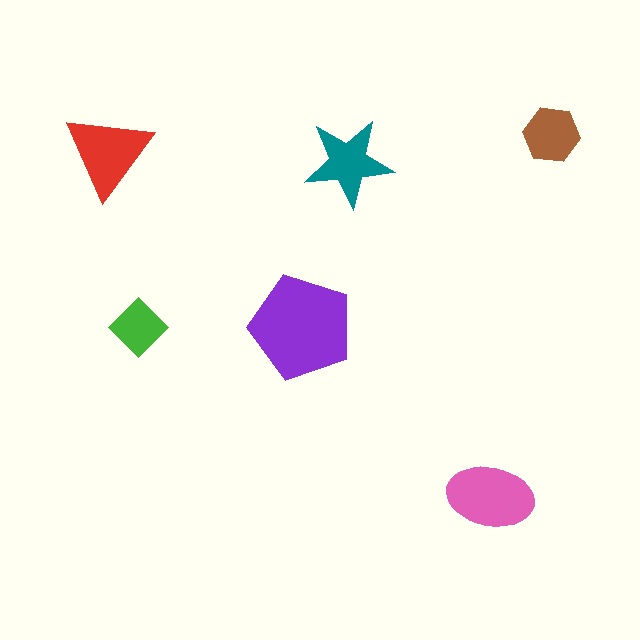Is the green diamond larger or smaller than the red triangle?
Smaller.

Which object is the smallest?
The green diamond.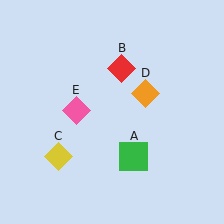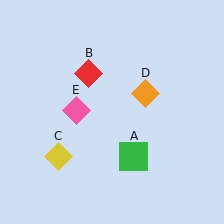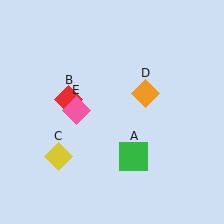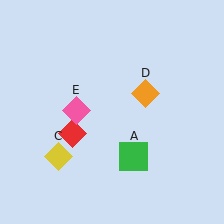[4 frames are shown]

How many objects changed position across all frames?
1 object changed position: red diamond (object B).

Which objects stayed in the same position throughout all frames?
Green square (object A) and yellow diamond (object C) and orange diamond (object D) and pink diamond (object E) remained stationary.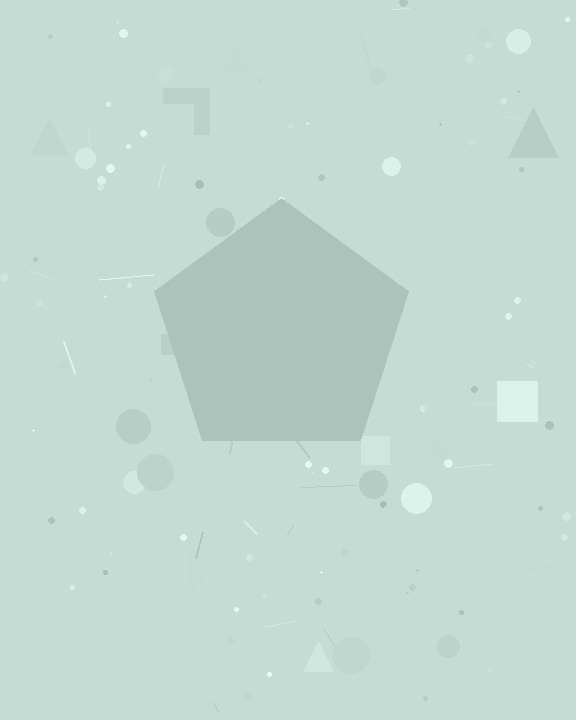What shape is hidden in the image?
A pentagon is hidden in the image.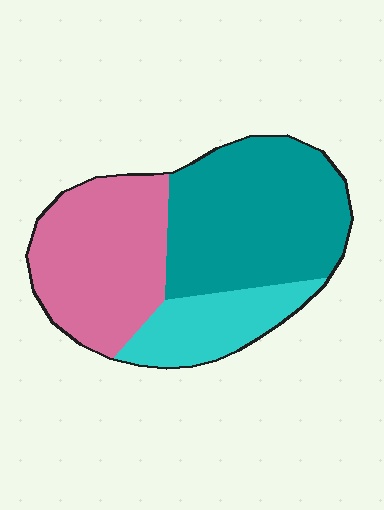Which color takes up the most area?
Teal, at roughly 45%.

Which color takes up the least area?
Cyan, at roughly 20%.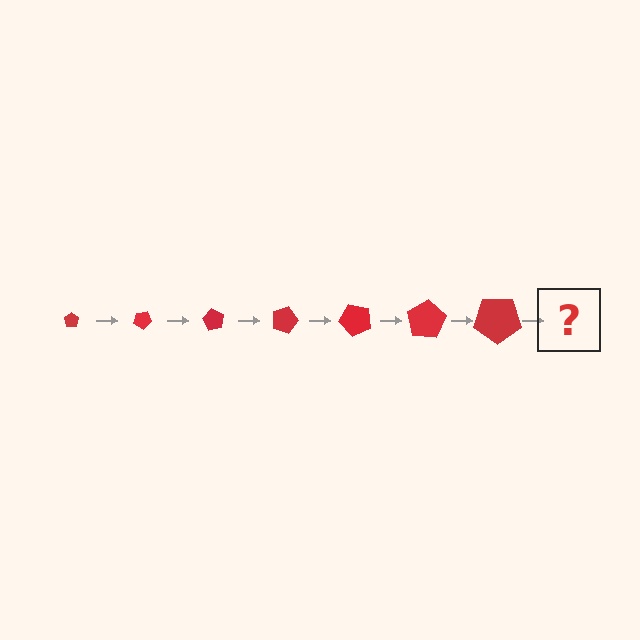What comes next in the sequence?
The next element should be a pentagon, larger than the previous one and rotated 210 degrees from the start.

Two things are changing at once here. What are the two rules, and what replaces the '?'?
The two rules are that the pentagon grows larger each step and it rotates 30 degrees each step. The '?' should be a pentagon, larger than the previous one and rotated 210 degrees from the start.